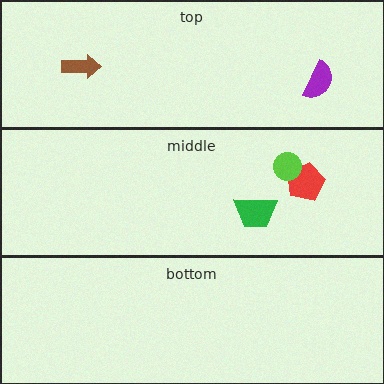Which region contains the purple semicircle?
The top region.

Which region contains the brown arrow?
The top region.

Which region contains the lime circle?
The middle region.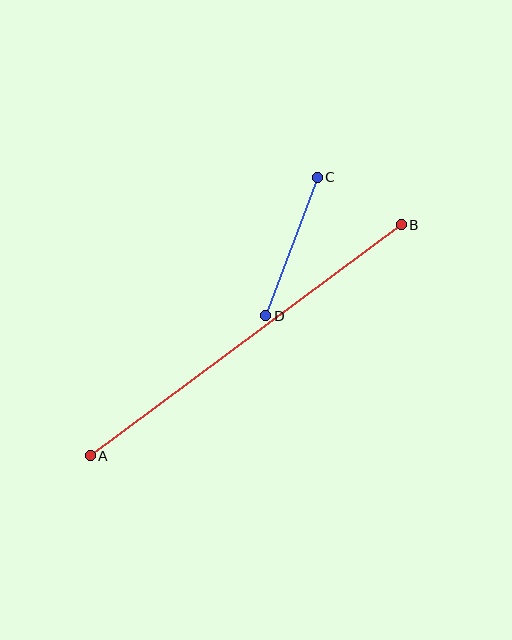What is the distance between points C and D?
The distance is approximately 148 pixels.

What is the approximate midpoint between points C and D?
The midpoint is at approximately (291, 247) pixels.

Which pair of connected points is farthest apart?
Points A and B are farthest apart.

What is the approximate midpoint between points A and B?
The midpoint is at approximately (246, 340) pixels.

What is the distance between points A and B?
The distance is approximately 387 pixels.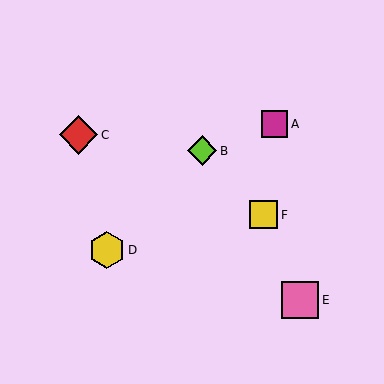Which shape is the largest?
The red diamond (labeled C) is the largest.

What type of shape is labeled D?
Shape D is a yellow hexagon.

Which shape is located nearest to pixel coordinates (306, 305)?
The pink square (labeled E) at (300, 300) is nearest to that location.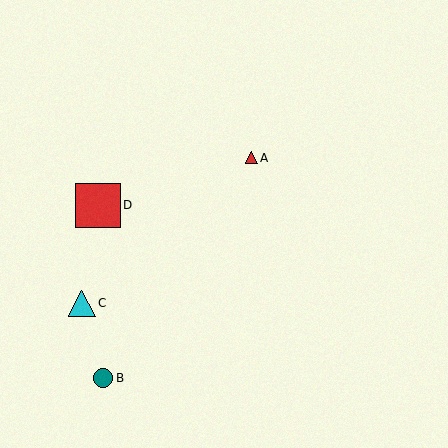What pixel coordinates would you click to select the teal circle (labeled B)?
Click at (103, 378) to select the teal circle B.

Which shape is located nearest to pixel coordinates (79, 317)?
The cyan triangle (labeled C) at (82, 303) is nearest to that location.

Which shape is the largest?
The red square (labeled D) is the largest.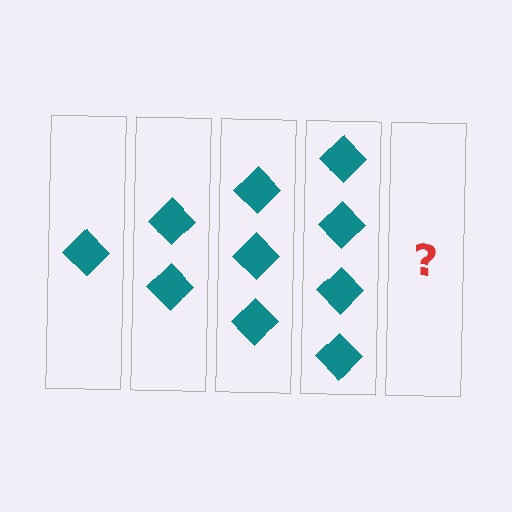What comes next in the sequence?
The next element should be 5 diamonds.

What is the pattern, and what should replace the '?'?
The pattern is that each step adds one more diamond. The '?' should be 5 diamonds.